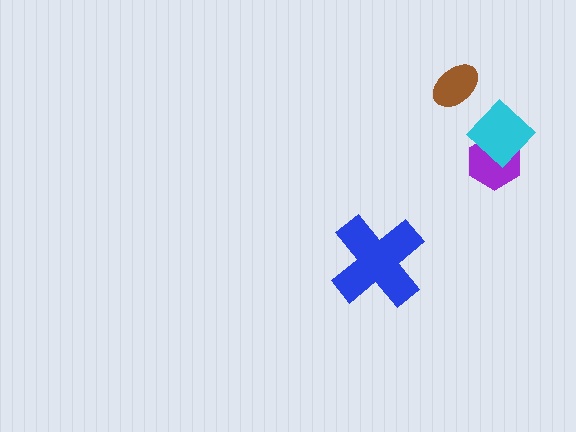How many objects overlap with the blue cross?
0 objects overlap with the blue cross.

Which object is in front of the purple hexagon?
The cyan diamond is in front of the purple hexagon.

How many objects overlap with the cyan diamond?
1 object overlaps with the cyan diamond.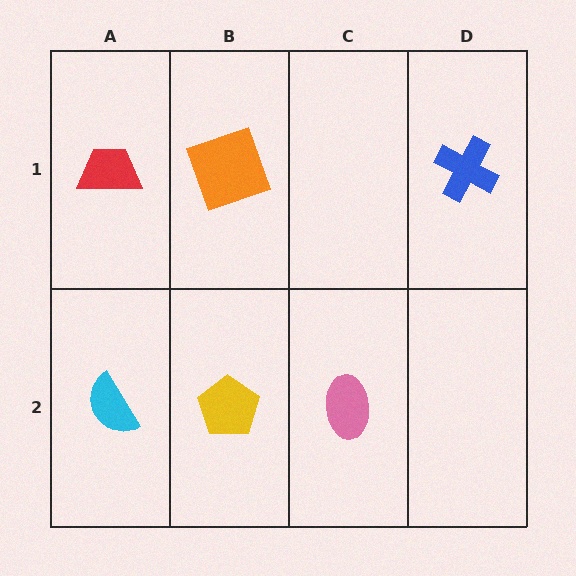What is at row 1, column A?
A red trapezoid.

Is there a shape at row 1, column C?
No, that cell is empty.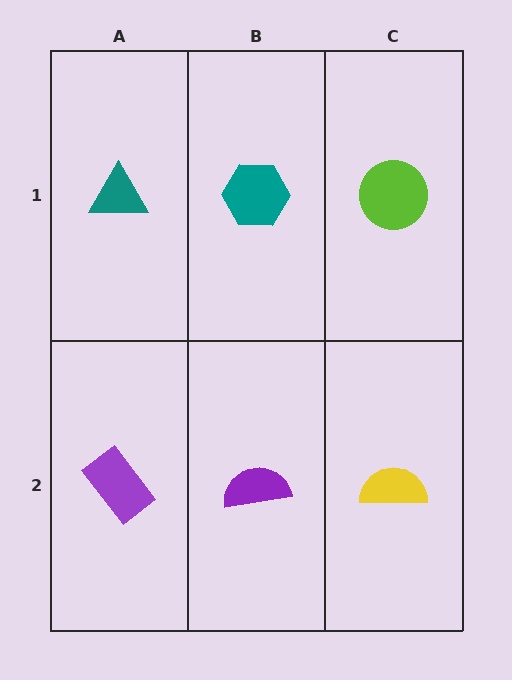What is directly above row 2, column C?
A lime circle.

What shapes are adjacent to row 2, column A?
A teal triangle (row 1, column A), a purple semicircle (row 2, column B).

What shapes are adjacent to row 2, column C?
A lime circle (row 1, column C), a purple semicircle (row 2, column B).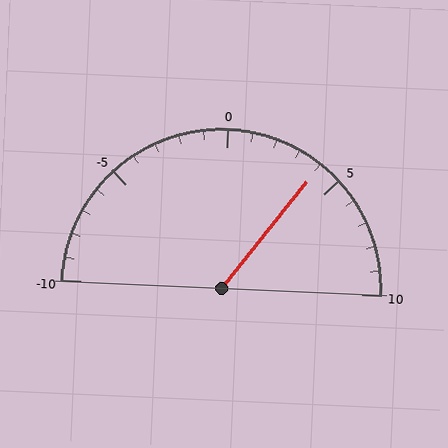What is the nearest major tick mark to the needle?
The nearest major tick mark is 5.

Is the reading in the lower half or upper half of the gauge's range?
The reading is in the upper half of the range (-10 to 10).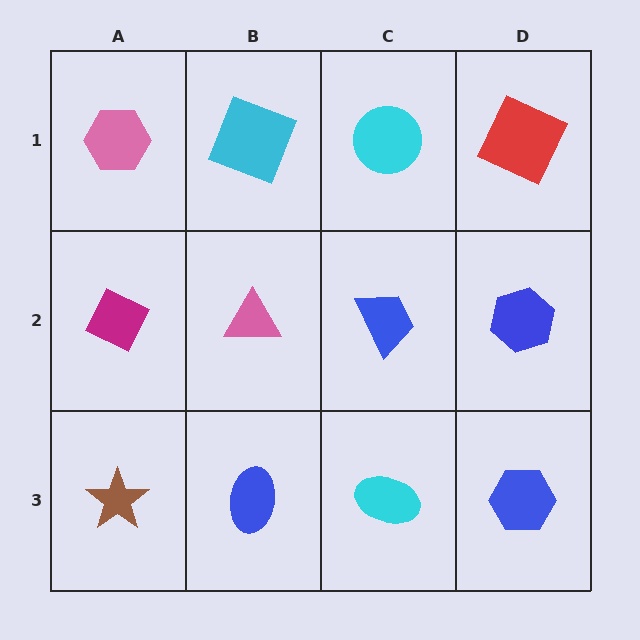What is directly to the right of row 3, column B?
A cyan ellipse.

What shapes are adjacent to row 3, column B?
A pink triangle (row 2, column B), a brown star (row 3, column A), a cyan ellipse (row 3, column C).